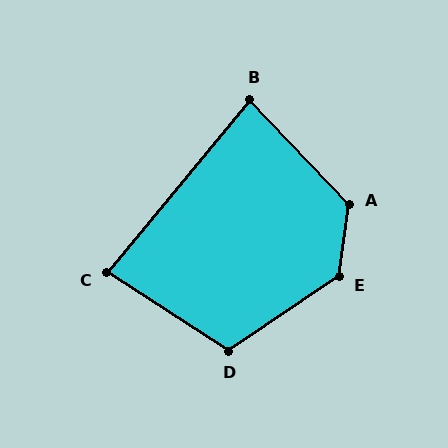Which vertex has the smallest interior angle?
B, at approximately 83 degrees.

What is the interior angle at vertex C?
Approximately 83 degrees (acute).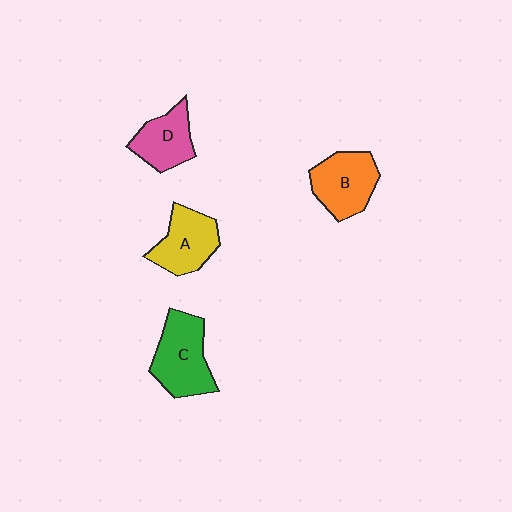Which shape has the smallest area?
Shape D (pink).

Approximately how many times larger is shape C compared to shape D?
Approximately 1.4 times.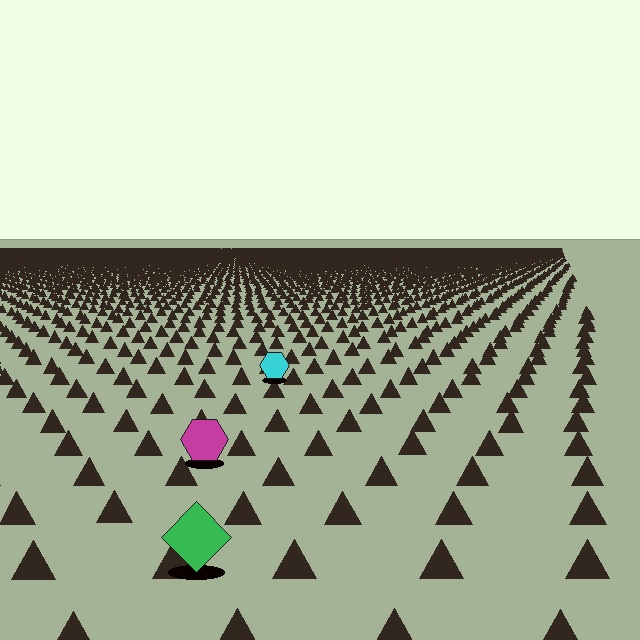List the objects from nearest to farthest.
From nearest to farthest: the green diamond, the magenta hexagon, the cyan hexagon.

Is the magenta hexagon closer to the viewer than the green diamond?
No. The green diamond is closer — you can tell from the texture gradient: the ground texture is coarser near it.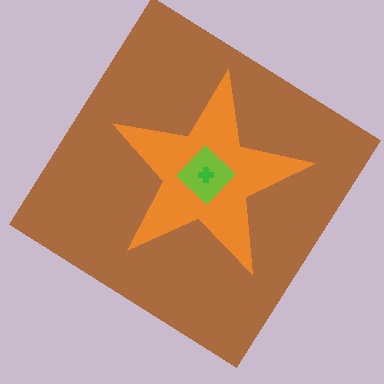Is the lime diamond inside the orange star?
Yes.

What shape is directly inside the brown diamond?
The orange star.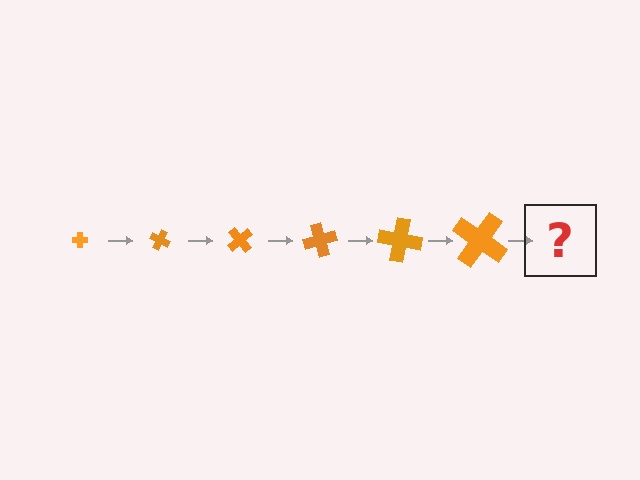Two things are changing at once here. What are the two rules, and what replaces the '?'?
The two rules are that the cross grows larger each step and it rotates 25 degrees each step. The '?' should be a cross, larger than the previous one and rotated 150 degrees from the start.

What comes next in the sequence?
The next element should be a cross, larger than the previous one and rotated 150 degrees from the start.